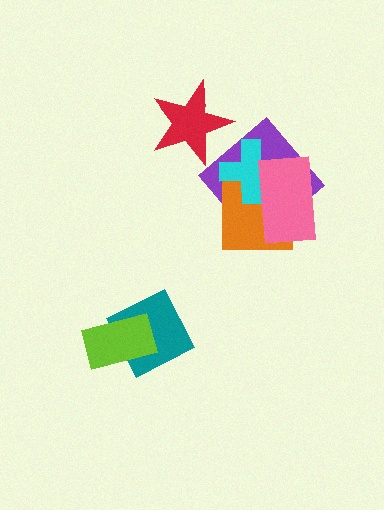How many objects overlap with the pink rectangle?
3 objects overlap with the pink rectangle.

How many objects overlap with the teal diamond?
1 object overlaps with the teal diamond.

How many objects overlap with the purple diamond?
3 objects overlap with the purple diamond.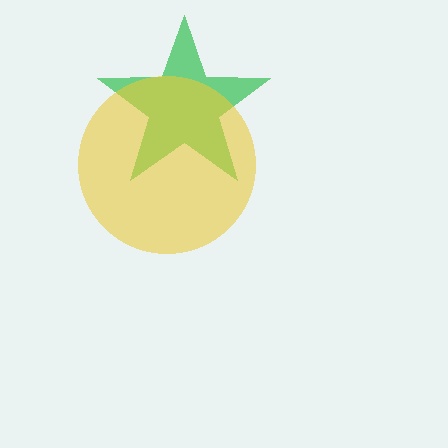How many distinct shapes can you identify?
There are 2 distinct shapes: a green star, a yellow circle.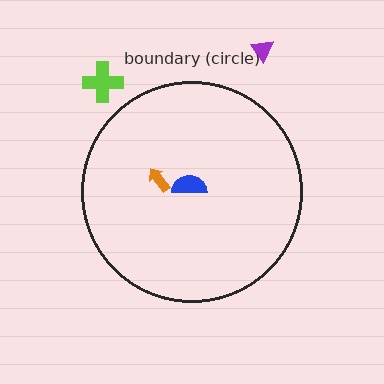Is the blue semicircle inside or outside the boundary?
Inside.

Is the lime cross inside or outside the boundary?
Outside.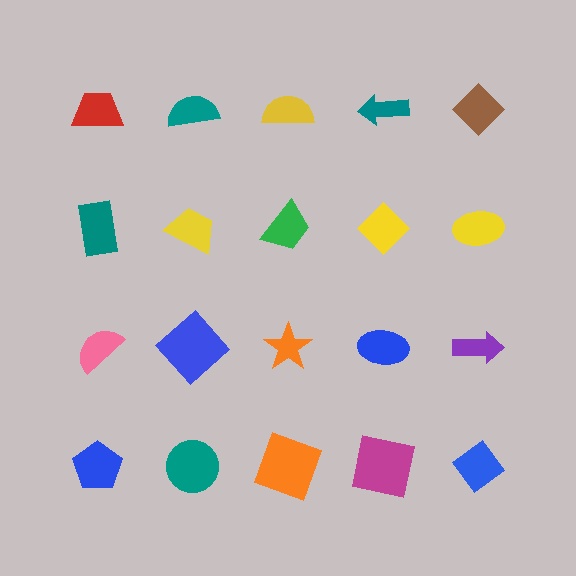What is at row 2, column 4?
A yellow diamond.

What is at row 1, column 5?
A brown diamond.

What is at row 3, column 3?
An orange star.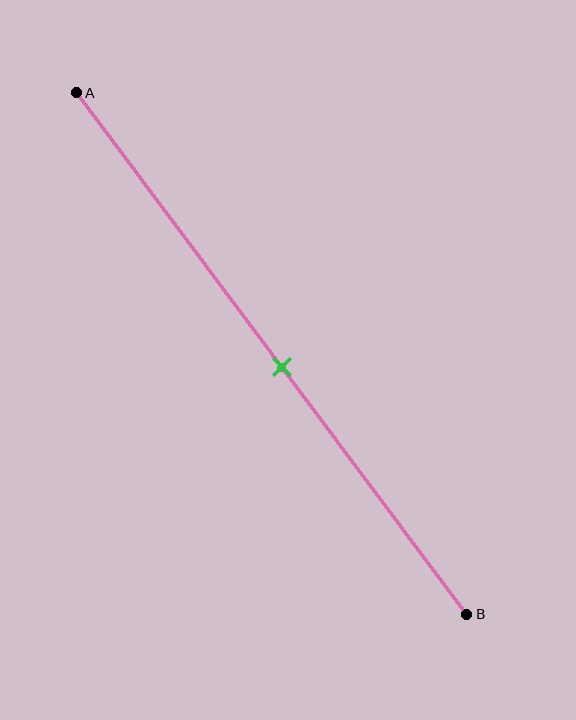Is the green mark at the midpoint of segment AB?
Yes, the mark is approximately at the midpoint.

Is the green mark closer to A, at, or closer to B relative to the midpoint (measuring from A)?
The green mark is approximately at the midpoint of segment AB.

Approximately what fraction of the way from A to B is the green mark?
The green mark is approximately 55% of the way from A to B.